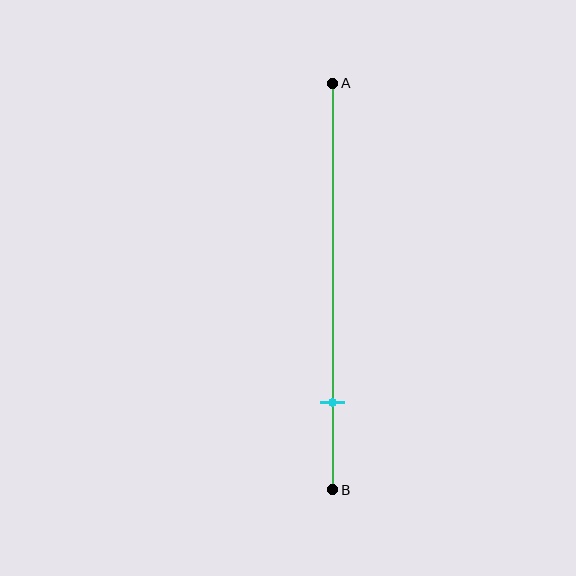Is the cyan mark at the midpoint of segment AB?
No, the mark is at about 80% from A, not at the 50% midpoint.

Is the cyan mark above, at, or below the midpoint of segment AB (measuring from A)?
The cyan mark is below the midpoint of segment AB.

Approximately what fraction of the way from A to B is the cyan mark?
The cyan mark is approximately 80% of the way from A to B.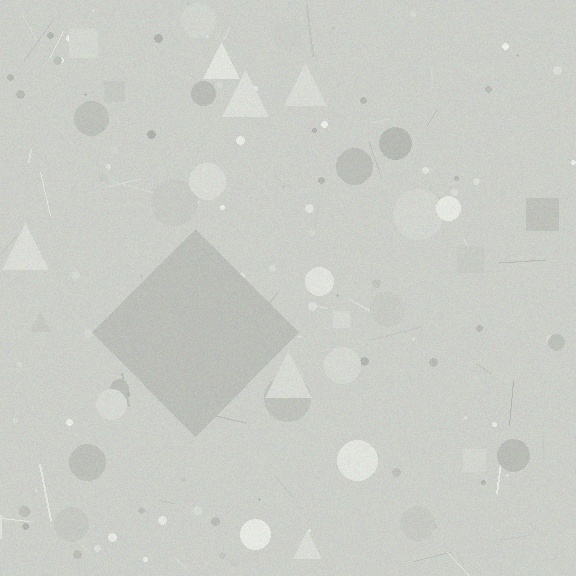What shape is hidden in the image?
A diamond is hidden in the image.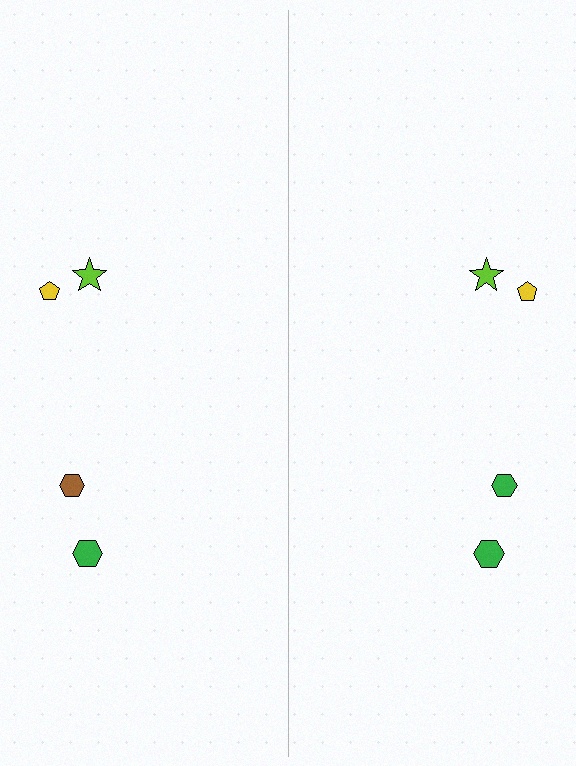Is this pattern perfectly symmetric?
No, the pattern is not perfectly symmetric. The green hexagon on the right side breaks the symmetry — its mirror counterpart is brown.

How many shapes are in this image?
There are 8 shapes in this image.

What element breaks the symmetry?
The green hexagon on the right side breaks the symmetry — its mirror counterpart is brown.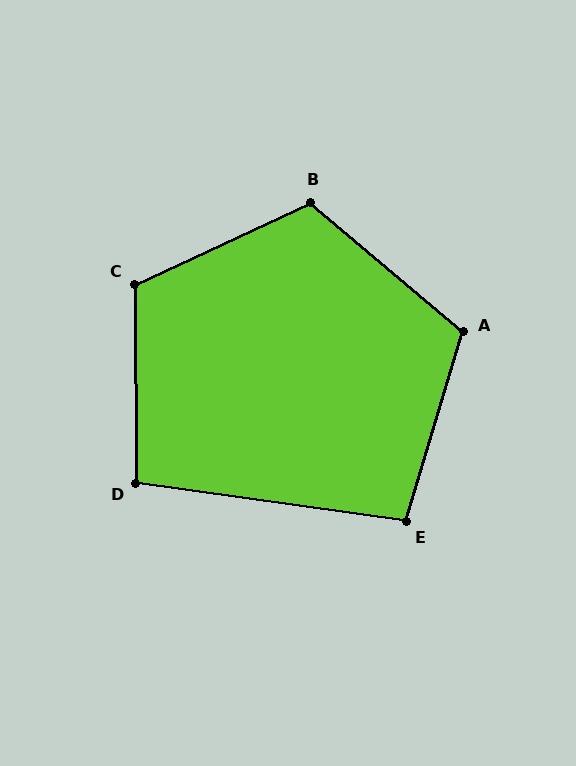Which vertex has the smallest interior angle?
D, at approximately 98 degrees.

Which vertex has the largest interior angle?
C, at approximately 115 degrees.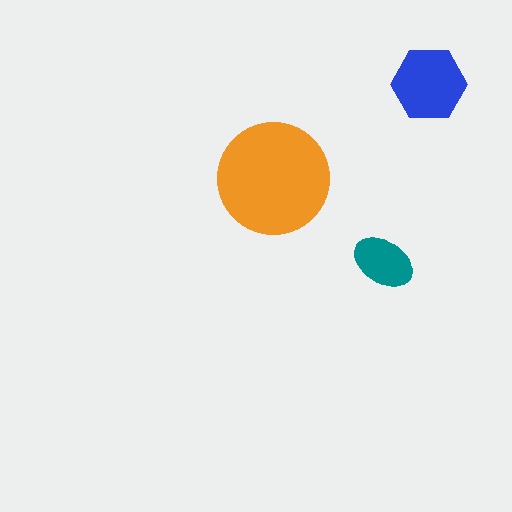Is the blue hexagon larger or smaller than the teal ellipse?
Larger.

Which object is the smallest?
The teal ellipse.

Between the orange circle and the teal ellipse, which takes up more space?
The orange circle.